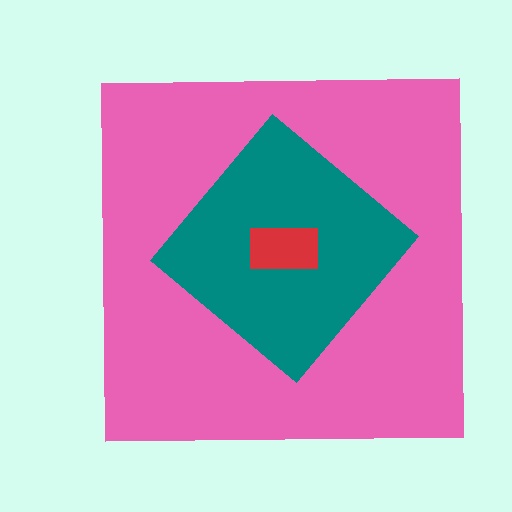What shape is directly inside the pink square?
The teal diamond.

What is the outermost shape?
The pink square.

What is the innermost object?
The red rectangle.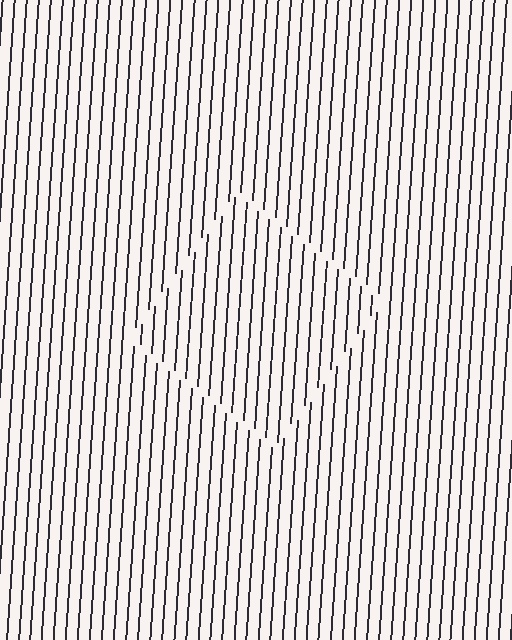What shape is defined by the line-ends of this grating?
An illusory square. The interior of the shape contains the same grating, shifted by half a period — the contour is defined by the phase discontinuity where line-ends from the inner and outer gratings abut.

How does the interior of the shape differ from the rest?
The interior of the shape contains the same grating, shifted by half a period — the contour is defined by the phase discontinuity where line-ends from the inner and outer gratings abut.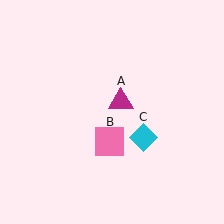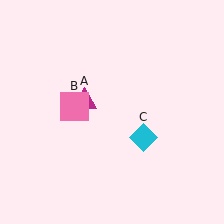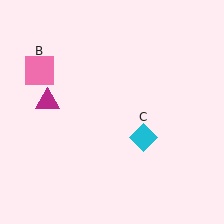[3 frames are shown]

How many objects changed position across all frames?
2 objects changed position: magenta triangle (object A), pink square (object B).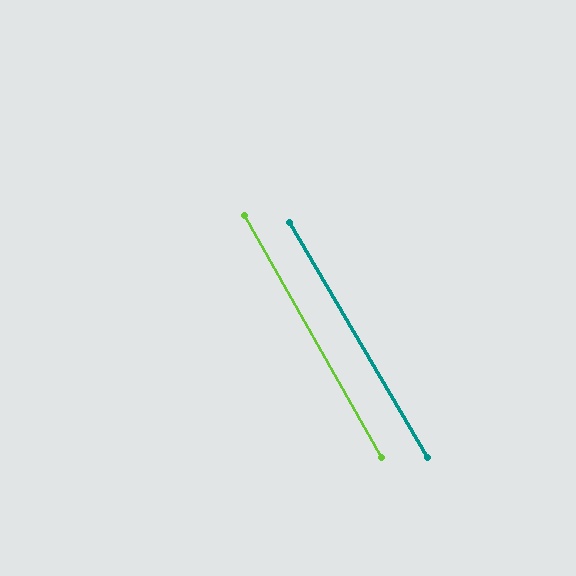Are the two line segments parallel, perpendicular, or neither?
Parallel — their directions differ by only 0.9°.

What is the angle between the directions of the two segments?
Approximately 1 degree.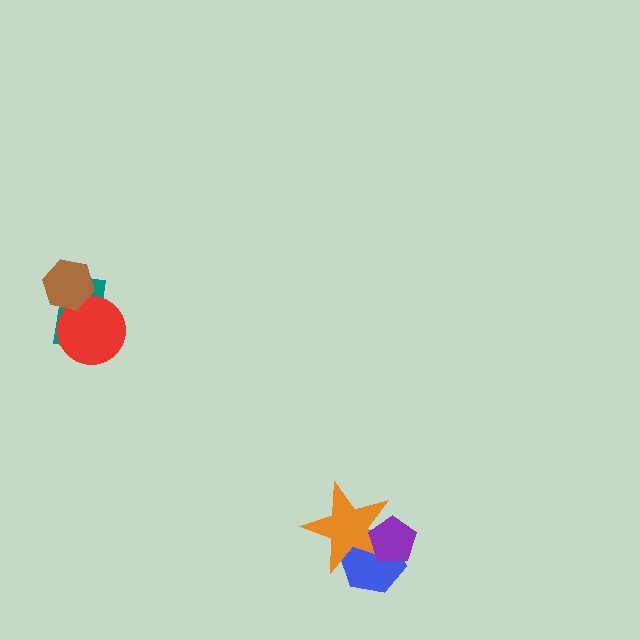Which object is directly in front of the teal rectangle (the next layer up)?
The red circle is directly in front of the teal rectangle.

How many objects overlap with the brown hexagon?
2 objects overlap with the brown hexagon.